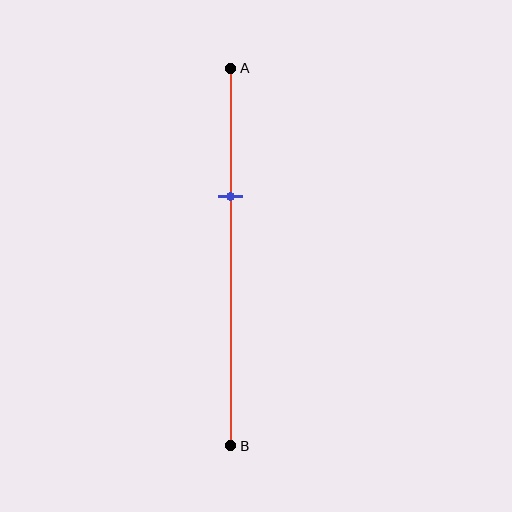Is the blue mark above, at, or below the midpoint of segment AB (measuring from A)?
The blue mark is above the midpoint of segment AB.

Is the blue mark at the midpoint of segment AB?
No, the mark is at about 35% from A, not at the 50% midpoint.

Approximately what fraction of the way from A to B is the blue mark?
The blue mark is approximately 35% of the way from A to B.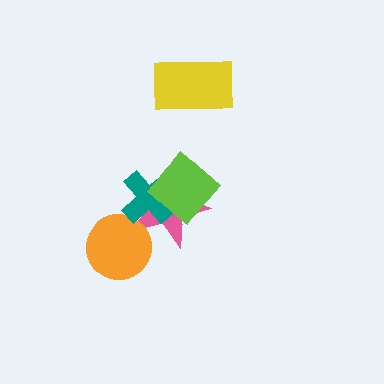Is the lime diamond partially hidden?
No, no other shape covers it.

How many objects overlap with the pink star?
3 objects overlap with the pink star.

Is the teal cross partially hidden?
Yes, it is partially covered by another shape.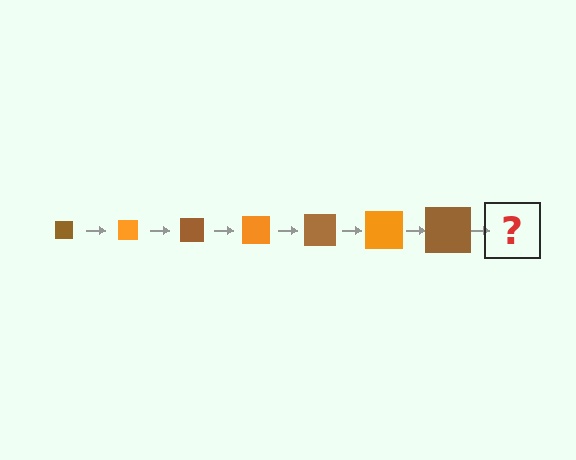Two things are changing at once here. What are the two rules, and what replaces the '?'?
The two rules are that the square grows larger each step and the color cycles through brown and orange. The '?' should be an orange square, larger than the previous one.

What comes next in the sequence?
The next element should be an orange square, larger than the previous one.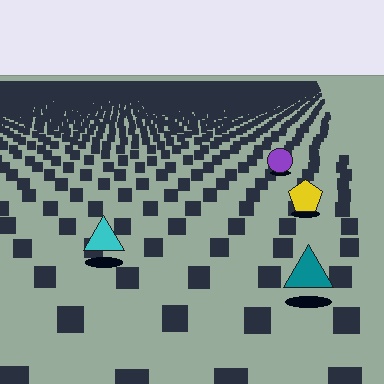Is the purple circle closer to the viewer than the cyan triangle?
No. The cyan triangle is closer — you can tell from the texture gradient: the ground texture is coarser near it.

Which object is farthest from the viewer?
The purple circle is farthest from the viewer. It appears smaller and the ground texture around it is denser.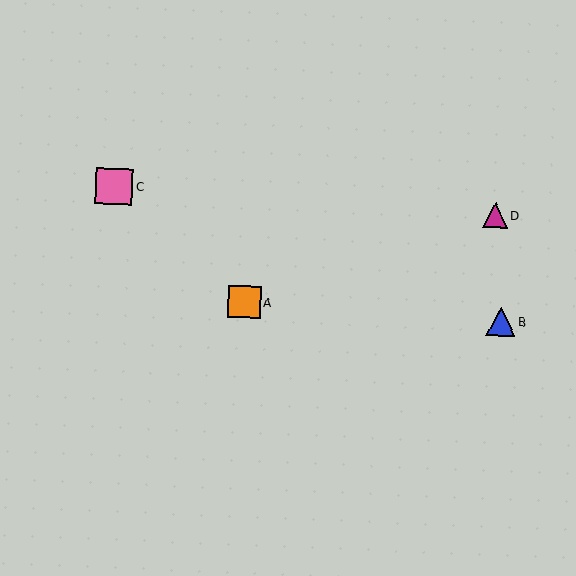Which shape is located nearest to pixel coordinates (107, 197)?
The pink square (labeled C) at (114, 186) is nearest to that location.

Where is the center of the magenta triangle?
The center of the magenta triangle is at (495, 216).